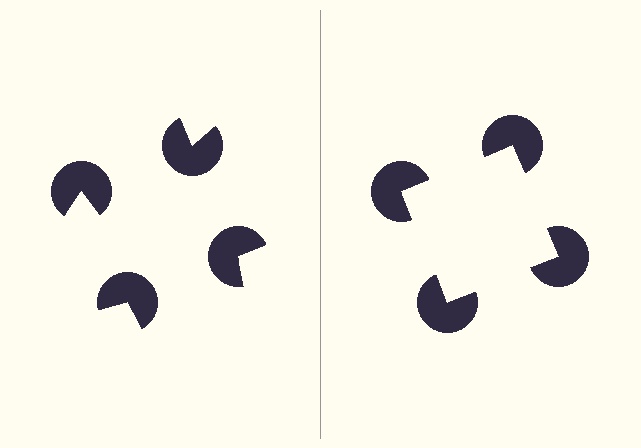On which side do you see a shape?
An illusory square appears on the right side. On the left side the wedge cuts are rotated, so no coherent shape forms.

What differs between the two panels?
The pac-man discs are positioned identically on both sides; only the wedge orientations differ. On the right they align to a square; on the left they are misaligned.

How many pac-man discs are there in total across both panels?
8 — 4 on each side.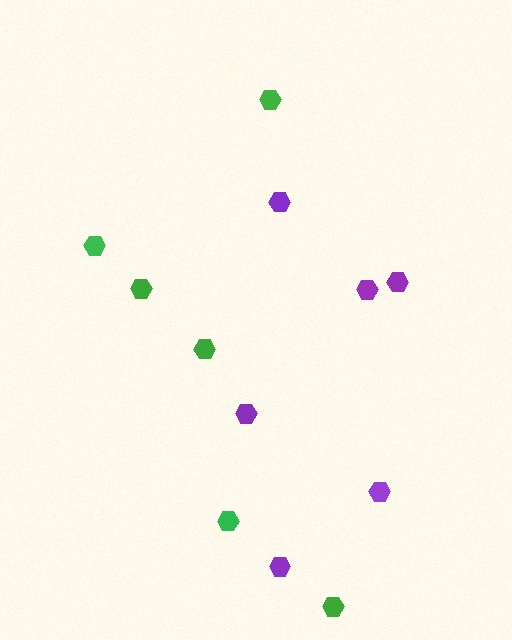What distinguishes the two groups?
There are 2 groups: one group of purple hexagons (6) and one group of green hexagons (6).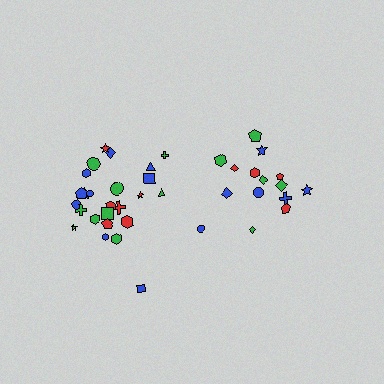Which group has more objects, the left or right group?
The left group.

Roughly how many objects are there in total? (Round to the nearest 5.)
Roughly 40 objects in total.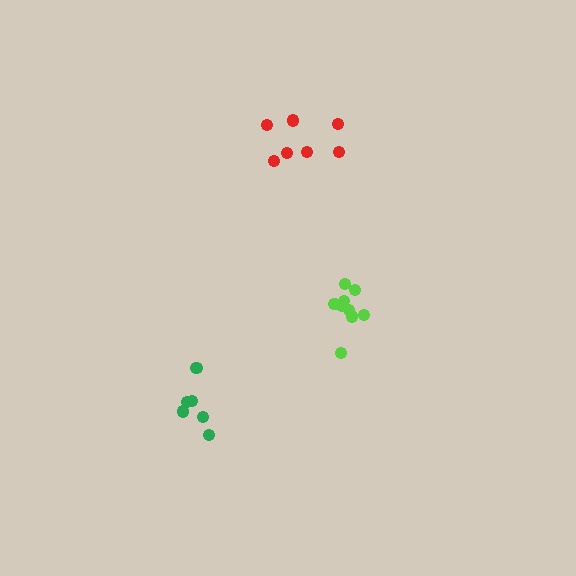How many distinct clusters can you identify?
There are 3 distinct clusters.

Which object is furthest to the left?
The green cluster is leftmost.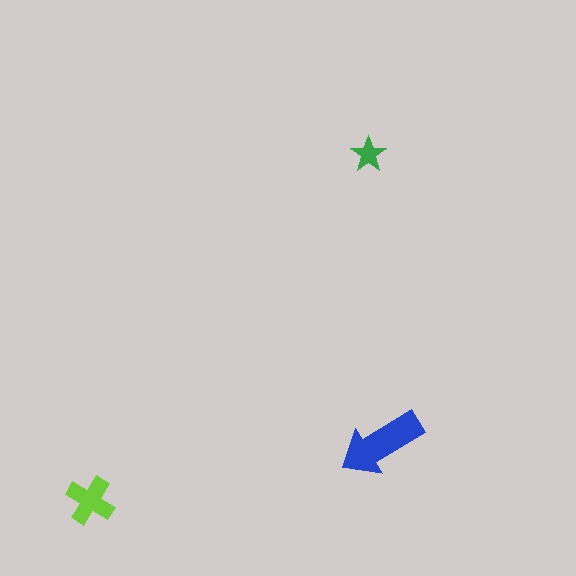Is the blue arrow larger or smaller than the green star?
Larger.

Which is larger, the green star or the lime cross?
The lime cross.